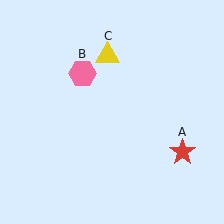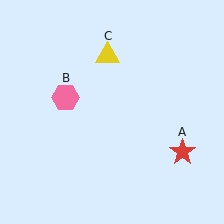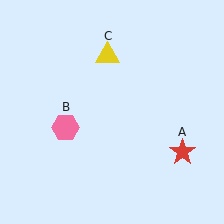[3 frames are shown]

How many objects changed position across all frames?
1 object changed position: pink hexagon (object B).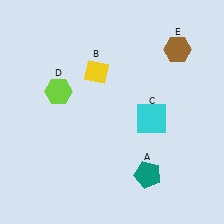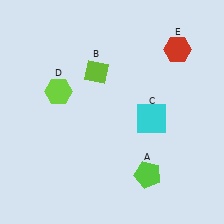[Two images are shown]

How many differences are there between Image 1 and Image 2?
There are 3 differences between the two images.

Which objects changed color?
A changed from teal to lime. B changed from yellow to lime. E changed from brown to red.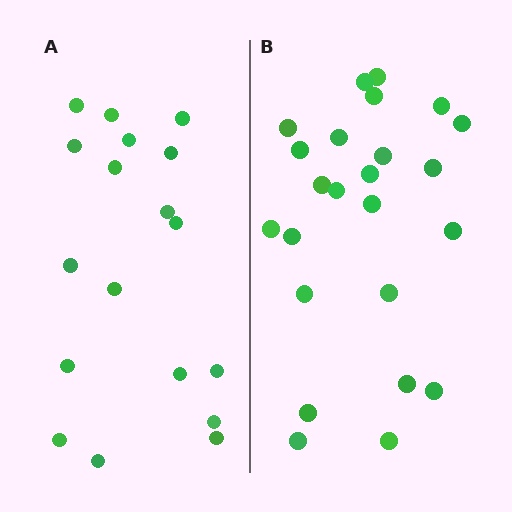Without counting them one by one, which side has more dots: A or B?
Region B (the right region) has more dots.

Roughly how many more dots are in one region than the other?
Region B has about 6 more dots than region A.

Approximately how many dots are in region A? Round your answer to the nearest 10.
About 20 dots. (The exact count is 18, which rounds to 20.)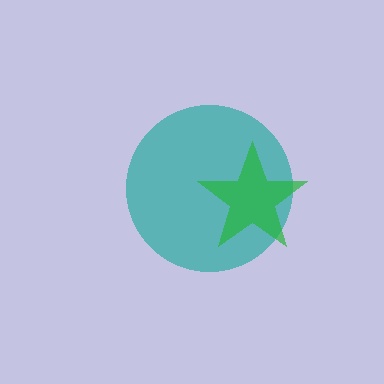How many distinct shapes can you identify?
There are 2 distinct shapes: a teal circle, a green star.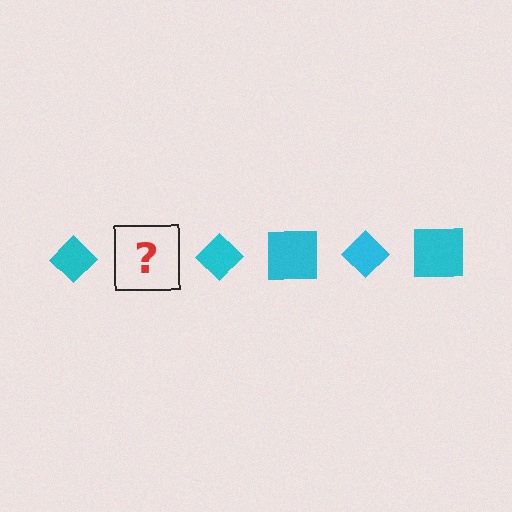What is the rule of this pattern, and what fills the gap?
The rule is that the pattern cycles through diamond, square shapes in cyan. The gap should be filled with a cyan square.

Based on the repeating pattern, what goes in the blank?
The blank should be a cyan square.